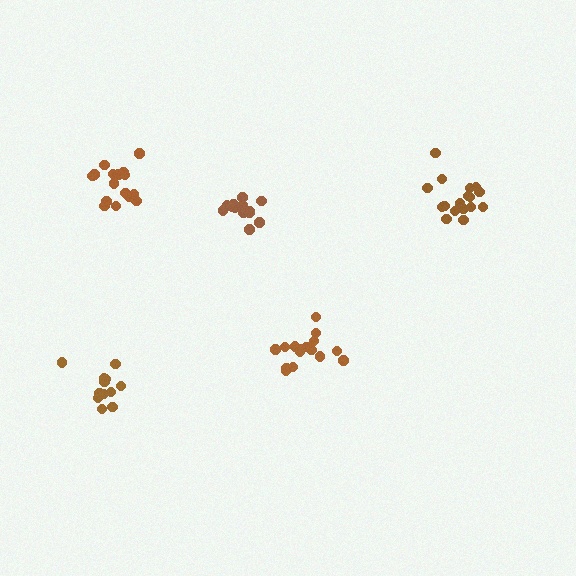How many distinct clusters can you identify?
There are 5 distinct clusters.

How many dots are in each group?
Group 1: 13 dots, Group 2: 16 dots, Group 3: 18 dots, Group 4: 12 dots, Group 5: 16 dots (75 total).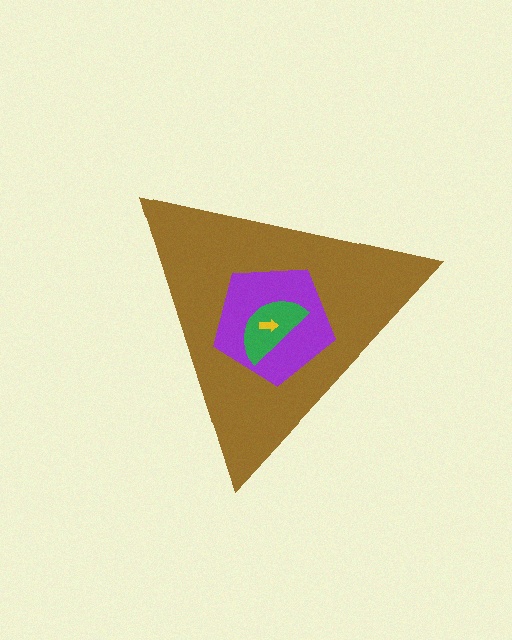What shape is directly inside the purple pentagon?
The green semicircle.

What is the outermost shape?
The brown triangle.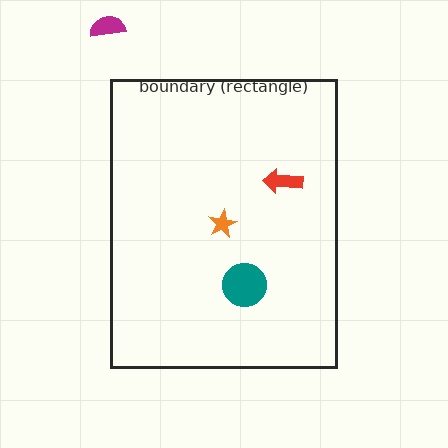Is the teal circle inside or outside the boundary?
Inside.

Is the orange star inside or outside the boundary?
Inside.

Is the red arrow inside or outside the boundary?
Inside.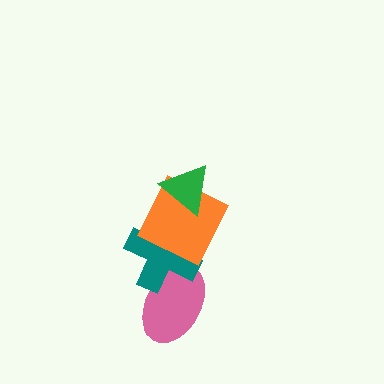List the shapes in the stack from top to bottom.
From top to bottom: the green triangle, the orange square, the teal cross, the pink ellipse.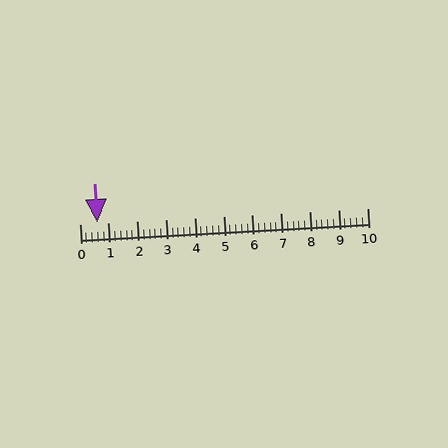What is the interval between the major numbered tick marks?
The major tick marks are spaced 1 units apart.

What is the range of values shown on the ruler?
The ruler shows values from 0 to 10.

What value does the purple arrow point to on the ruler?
The purple arrow points to approximately 0.6.